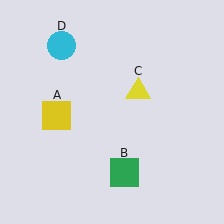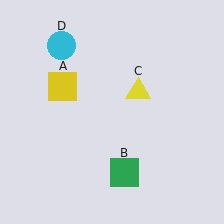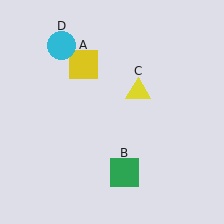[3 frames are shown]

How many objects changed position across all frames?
1 object changed position: yellow square (object A).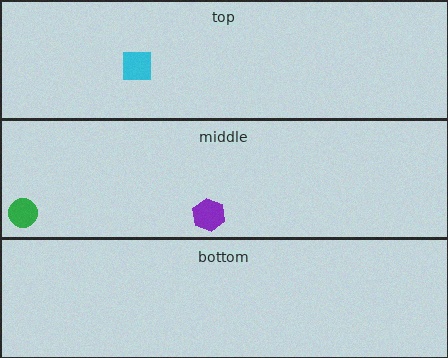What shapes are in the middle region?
The purple hexagon, the green circle.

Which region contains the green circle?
The middle region.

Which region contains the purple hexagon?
The middle region.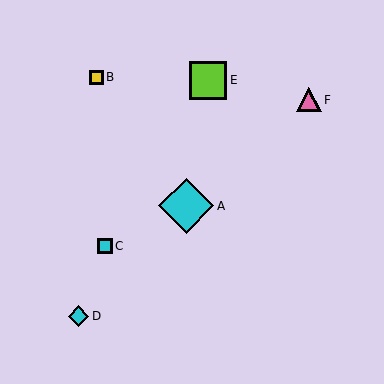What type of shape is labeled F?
Shape F is a pink triangle.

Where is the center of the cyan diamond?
The center of the cyan diamond is at (78, 316).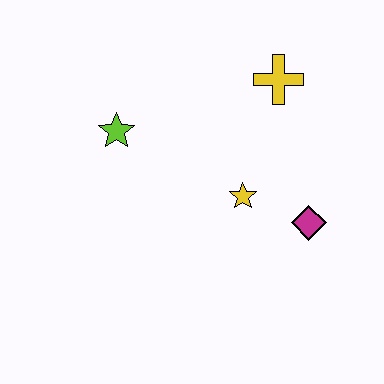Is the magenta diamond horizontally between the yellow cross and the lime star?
No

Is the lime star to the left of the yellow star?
Yes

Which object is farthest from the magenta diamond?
The lime star is farthest from the magenta diamond.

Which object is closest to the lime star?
The yellow star is closest to the lime star.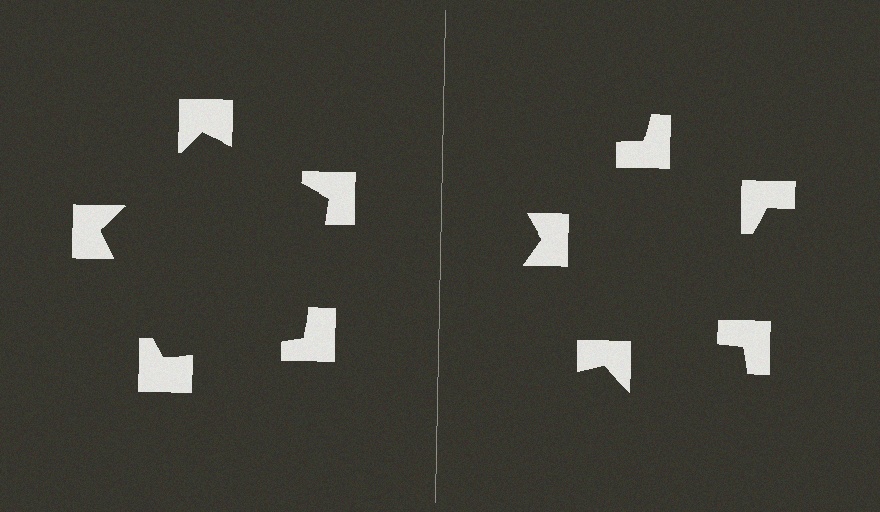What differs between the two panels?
The notched squares are positioned identically on both sides; only the wedge orientations differ. On the left they align to a pentagon; on the right they are misaligned.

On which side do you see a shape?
An illusory pentagon appears on the left side. On the right side the wedge cuts are rotated, so no coherent shape forms.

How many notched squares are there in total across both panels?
10 — 5 on each side.